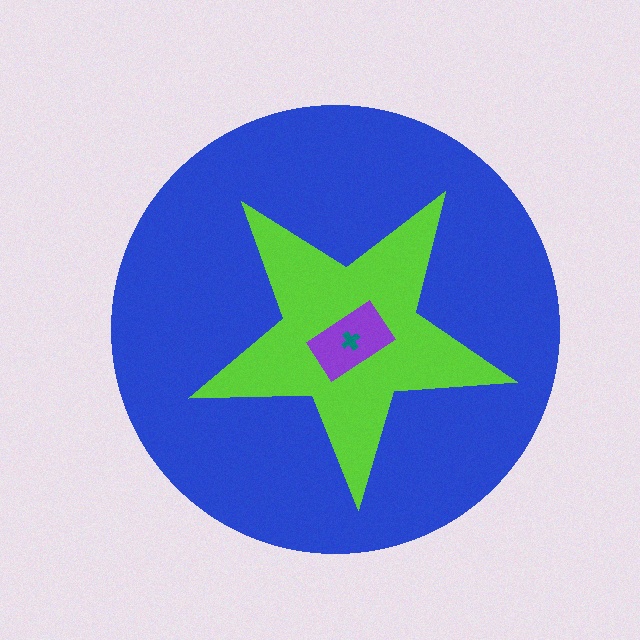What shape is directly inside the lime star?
The purple rectangle.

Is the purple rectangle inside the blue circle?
Yes.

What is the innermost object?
The teal cross.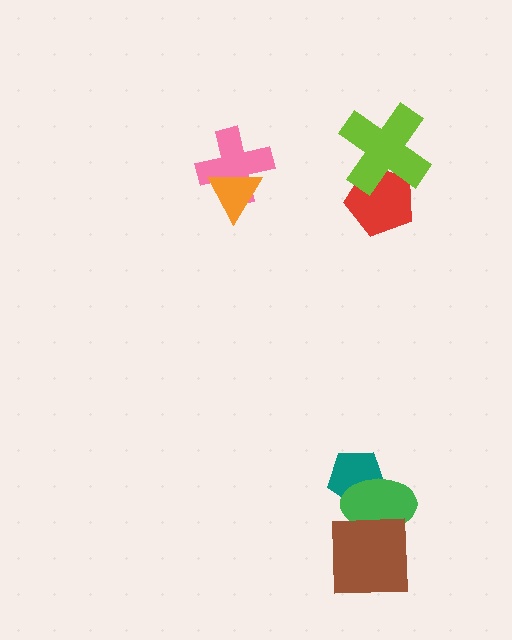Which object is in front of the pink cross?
The orange triangle is in front of the pink cross.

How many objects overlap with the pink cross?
1 object overlaps with the pink cross.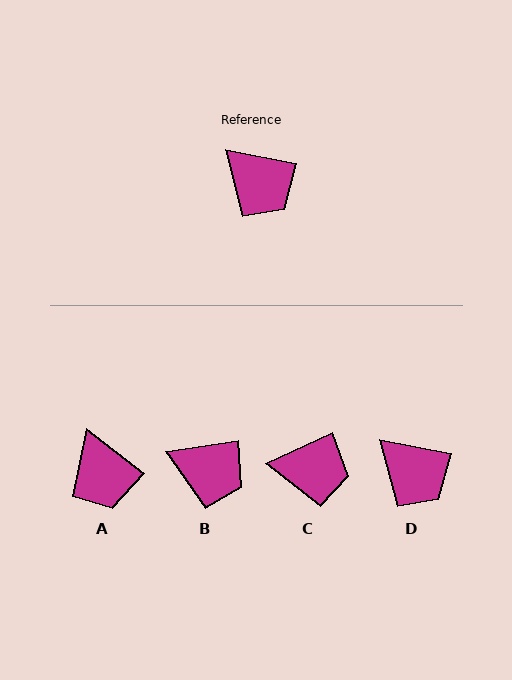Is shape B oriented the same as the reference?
No, it is off by about 20 degrees.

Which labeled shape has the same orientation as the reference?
D.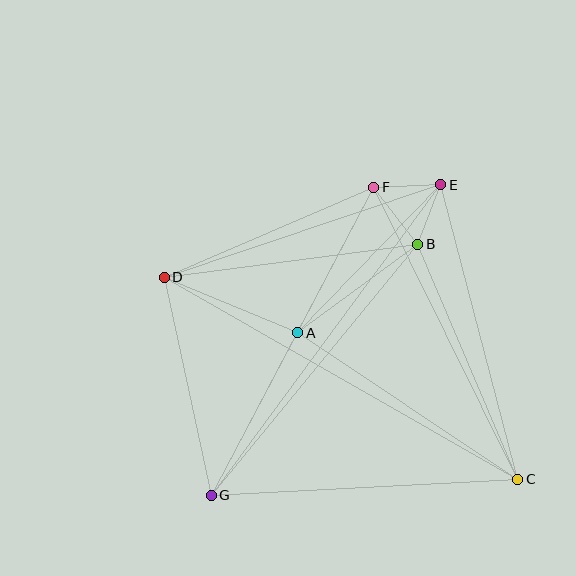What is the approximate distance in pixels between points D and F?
The distance between D and F is approximately 228 pixels.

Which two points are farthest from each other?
Points C and D are farthest from each other.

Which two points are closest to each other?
Points B and E are closest to each other.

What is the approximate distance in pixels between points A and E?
The distance between A and E is approximately 206 pixels.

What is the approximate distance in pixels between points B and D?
The distance between B and D is approximately 256 pixels.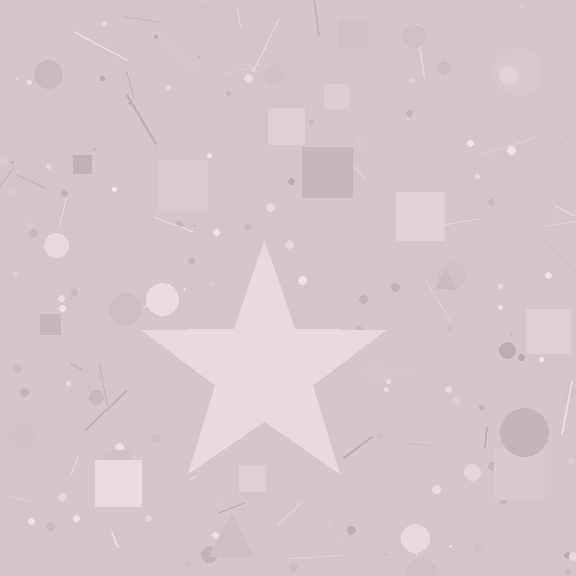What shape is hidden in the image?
A star is hidden in the image.